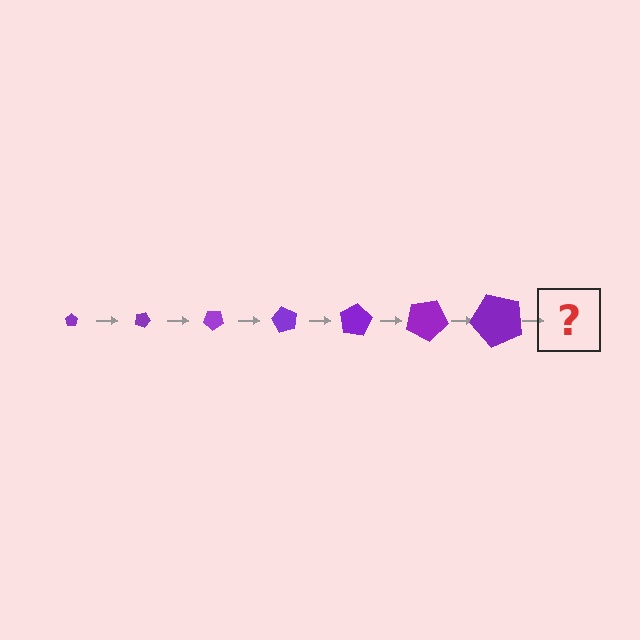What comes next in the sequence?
The next element should be a pentagon, larger than the previous one and rotated 140 degrees from the start.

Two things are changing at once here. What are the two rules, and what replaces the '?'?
The two rules are that the pentagon grows larger each step and it rotates 20 degrees each step. The '?' should be a pentagon, larger than the previous one and rotated 140 degrees from the start.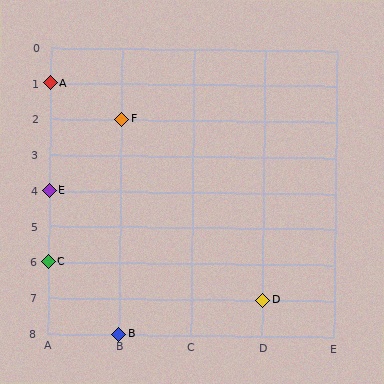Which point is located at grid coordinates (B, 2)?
Point F is at (B, 2).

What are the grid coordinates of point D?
Point D is at grid coordinates (D, 7).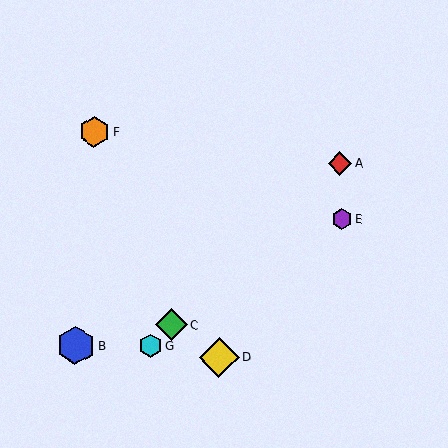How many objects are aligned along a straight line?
3 objects (A, C, G) are aligned along a straight line.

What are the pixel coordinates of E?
Object E is at (342, 219).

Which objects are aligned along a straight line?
Objects A, C, G are aligned along a straight line.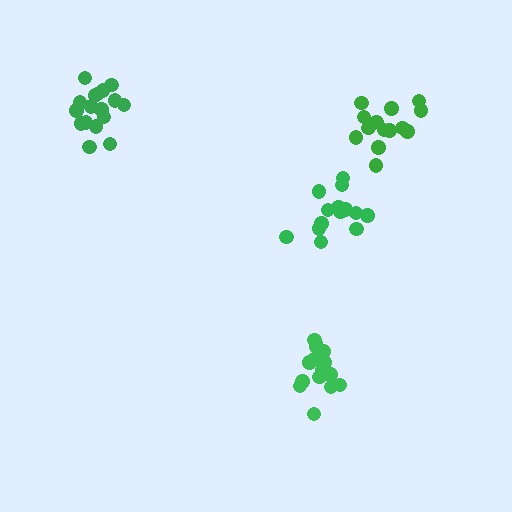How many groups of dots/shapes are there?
There are 4 groups.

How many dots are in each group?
Group 1: 18 dots, Group 2: 17 dots, Group 3: 14 dots, Group 4: 14 dots (63 total).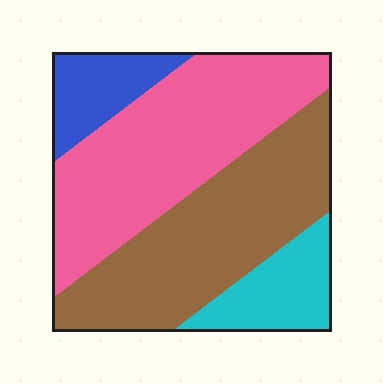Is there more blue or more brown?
Brown.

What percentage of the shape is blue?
Blue covers about 10% of the shape.